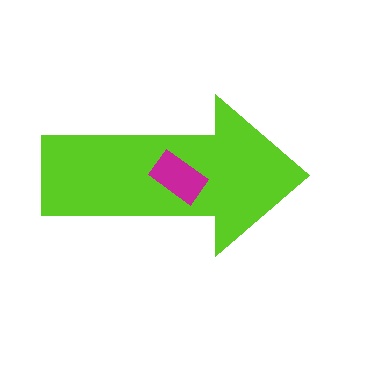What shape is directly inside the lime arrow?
The magenta rectangle.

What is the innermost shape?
The magenta rectangle.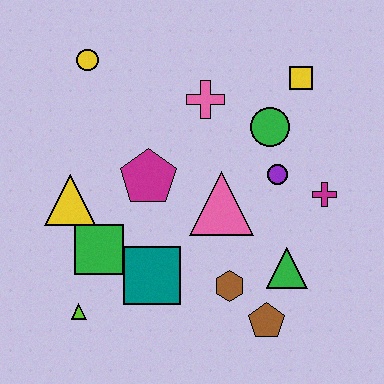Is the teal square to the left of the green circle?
Yes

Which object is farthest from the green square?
The yellow square is farthest from the green square.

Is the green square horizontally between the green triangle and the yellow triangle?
Yes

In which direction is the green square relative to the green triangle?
The green square is to the left of the green triangle.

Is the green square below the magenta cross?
Yes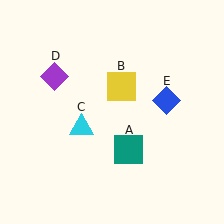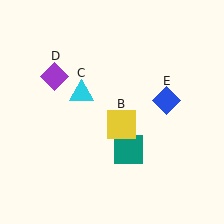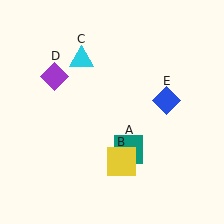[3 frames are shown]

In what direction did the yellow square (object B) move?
The yellow square (object B) moved down.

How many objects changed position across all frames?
2 objects changed position: yellow square (object B), cyan triangle (object C).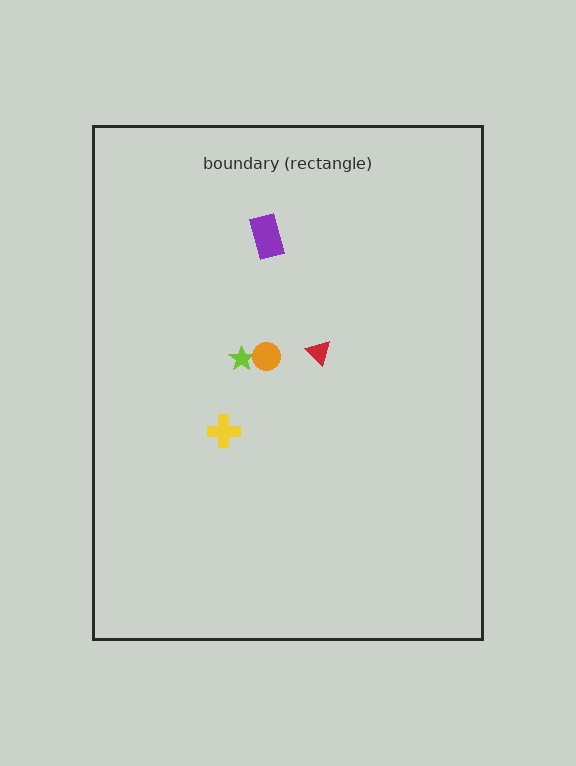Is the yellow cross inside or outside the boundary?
Inside.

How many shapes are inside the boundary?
5 inside, 0 outside.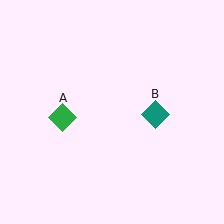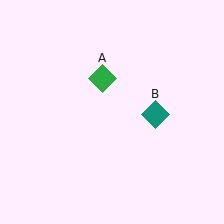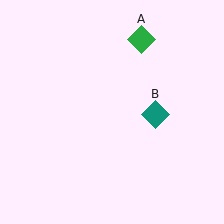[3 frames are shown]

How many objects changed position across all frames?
1 object changed position: green diamond (object A).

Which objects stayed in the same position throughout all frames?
Teal diamond (object B) remained stationary.